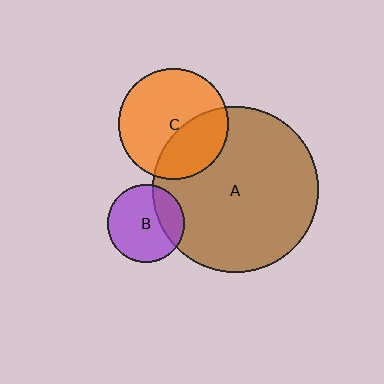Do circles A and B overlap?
Yes.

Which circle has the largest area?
Circle A (brown).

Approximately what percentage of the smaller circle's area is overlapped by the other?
Approximately 25%.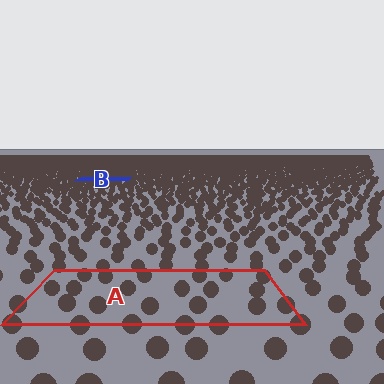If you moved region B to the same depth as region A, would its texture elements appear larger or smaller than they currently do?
They would appear larger. At a closer depth, the same texture elements are projected at a bigger on-screen size.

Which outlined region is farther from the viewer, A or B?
Region B is farther from the viewer — the texture elements inside it appear smaller and more densely packed.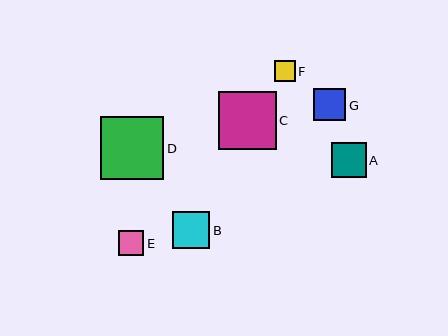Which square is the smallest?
Square F is the smallest with a size of approximately 21 pixels.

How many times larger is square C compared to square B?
Square C is approximately 1.6 times the size of square B.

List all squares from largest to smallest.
From largest to smallest: D, C, B, A, G, E, F.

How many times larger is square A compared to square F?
Square A is approximately 1.7 times the size of square F.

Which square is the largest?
Square D is the largest with a size of approximately 63 pixels.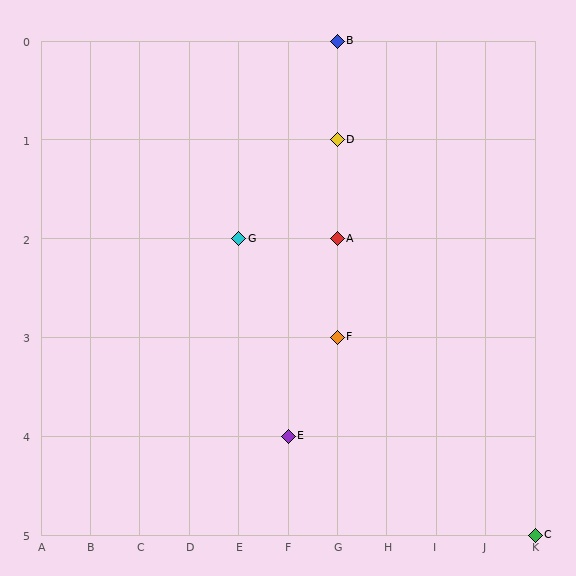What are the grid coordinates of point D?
Point D is at grid coordinates (G, 1).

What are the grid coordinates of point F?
Point F is at grid coordinates (G, 3).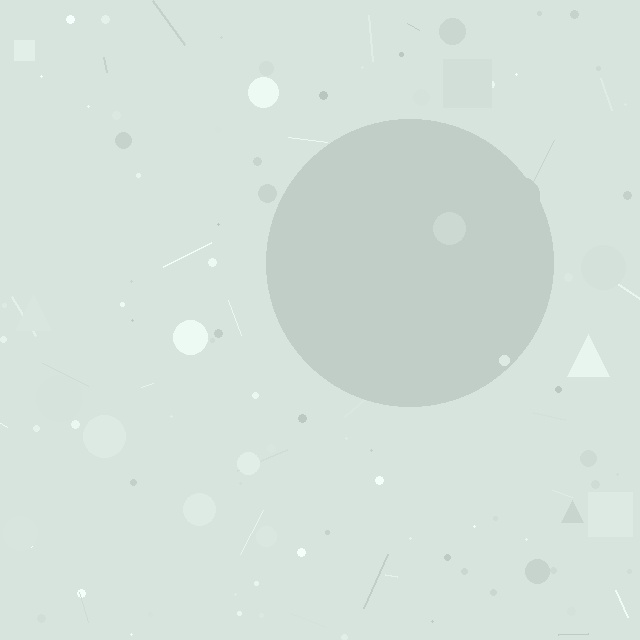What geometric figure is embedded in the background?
A circle is embedded in the background.